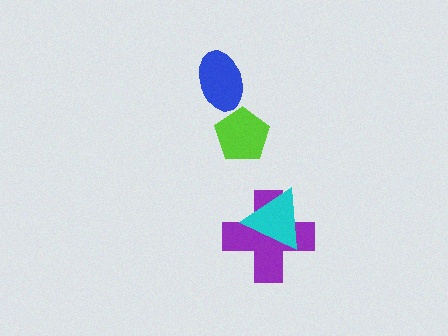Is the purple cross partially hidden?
Yes, it is partially covered by another shape.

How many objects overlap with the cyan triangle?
1 object overlaps with the cyan triangle.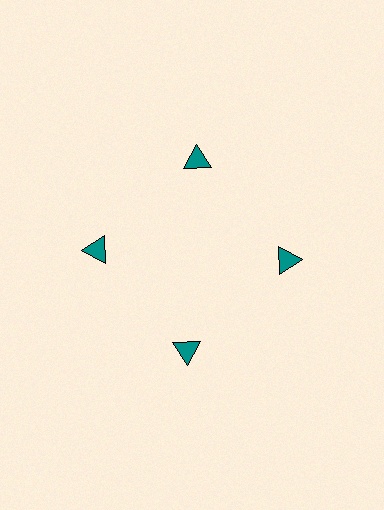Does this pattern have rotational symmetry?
Yes, this pattern has 4-fold rotational symmetry. It looks the same after rotating 90 degrees around the center.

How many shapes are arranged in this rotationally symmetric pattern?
There are 4 shapes, arranged in 4 groups of 1.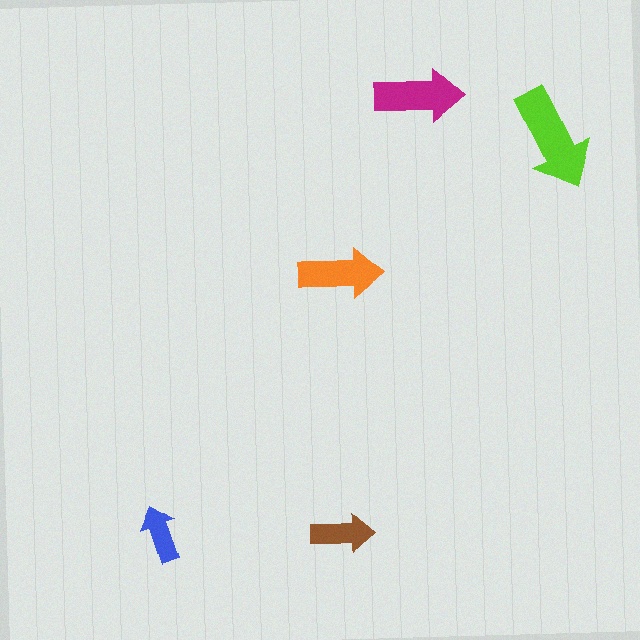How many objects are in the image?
There are 5 objects in the image.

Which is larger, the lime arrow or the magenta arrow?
The lime one.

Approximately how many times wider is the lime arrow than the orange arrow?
About 1.5 times wider.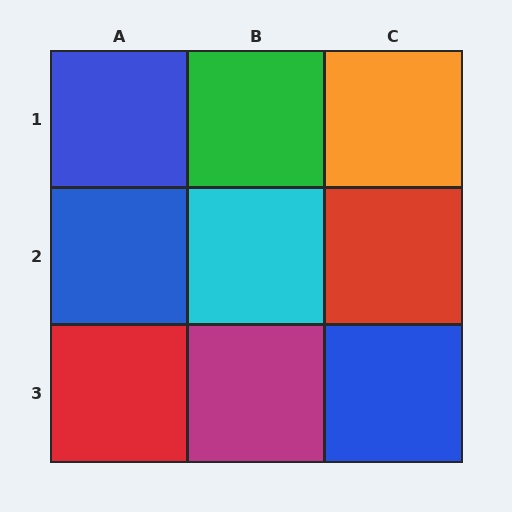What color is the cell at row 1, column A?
Blue.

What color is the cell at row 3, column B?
Magenta.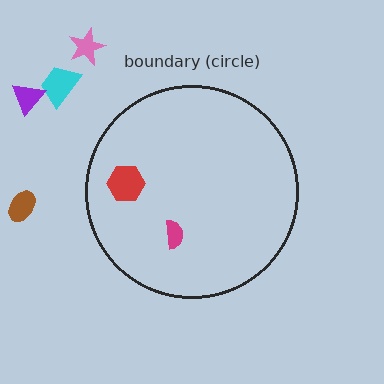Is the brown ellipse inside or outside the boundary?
Outside.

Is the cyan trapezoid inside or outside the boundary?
Outside.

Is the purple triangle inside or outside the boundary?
Outside.